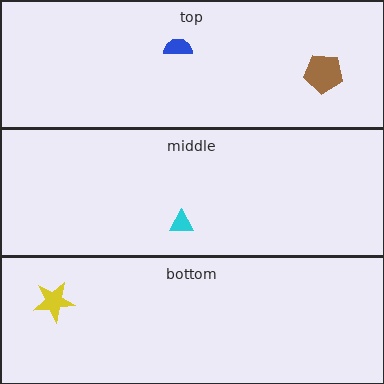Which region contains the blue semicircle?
The top region.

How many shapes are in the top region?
2.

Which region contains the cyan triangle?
The middle region.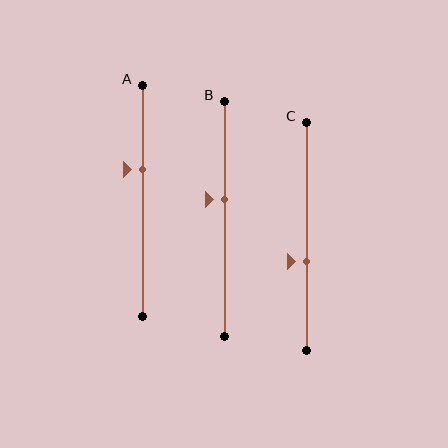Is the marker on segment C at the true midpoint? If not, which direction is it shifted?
No, the marker on segment C is shifted downward by about 11% of the segment length.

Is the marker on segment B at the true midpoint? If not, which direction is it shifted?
No, the marker on segment B is shifted upward by about 8% of the segment length.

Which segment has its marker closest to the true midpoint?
Segment B has its marker closest to the true midpoint.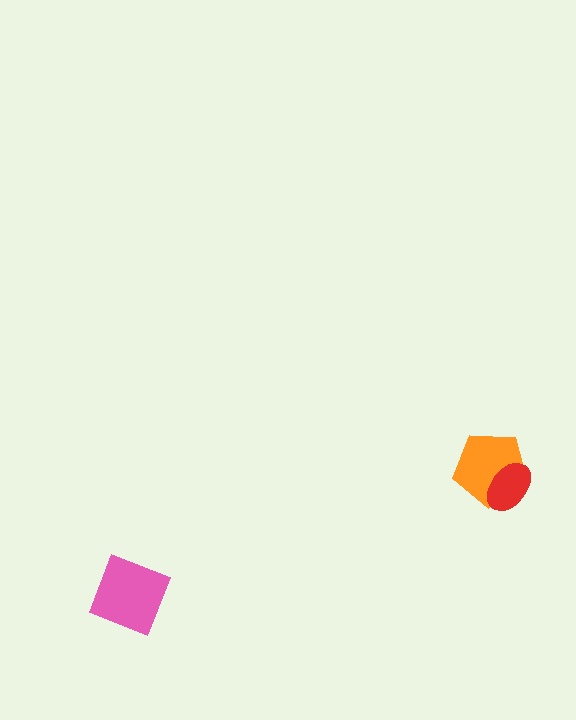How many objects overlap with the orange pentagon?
1 object overlaps with the orange pentagon.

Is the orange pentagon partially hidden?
Yes, it is partially covered by another shape.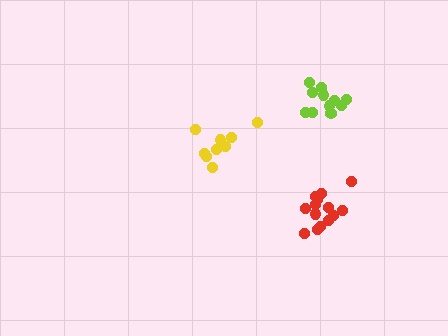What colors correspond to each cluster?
The clusters are colored: red, lime, yellow.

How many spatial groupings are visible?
There are 3 spatial groupings.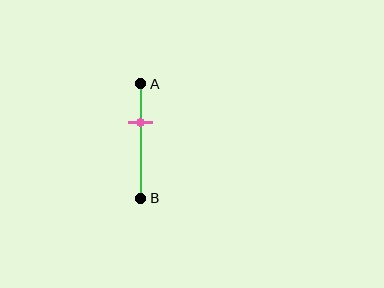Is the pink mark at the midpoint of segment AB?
No, the mark is at about 35% from A, not at the 50% midpoint.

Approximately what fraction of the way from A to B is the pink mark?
The pink mark is approximately 35% of the way from A to B.